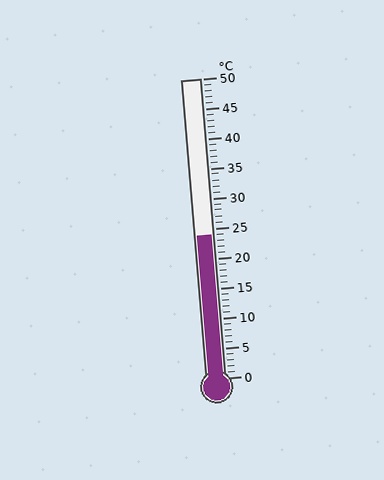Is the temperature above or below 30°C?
The temperature is below 30°C.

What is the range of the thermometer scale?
The thermometer scale ranges from 0°C to 50°C.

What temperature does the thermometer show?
The thermometer shows approximately 24°C.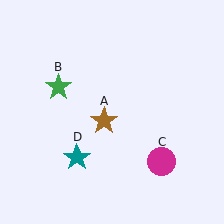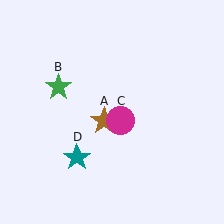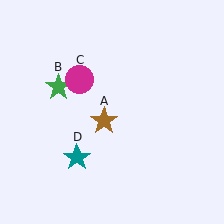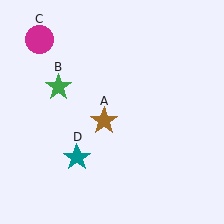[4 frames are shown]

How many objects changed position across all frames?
1 object changed position: magenta circle (object C).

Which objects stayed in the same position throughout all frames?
Brown star (object A) and green star (object B) and teal star (object D) remained stationary.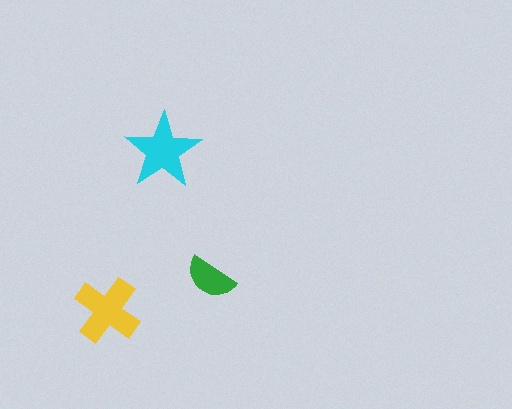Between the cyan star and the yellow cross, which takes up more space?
The yellow cross.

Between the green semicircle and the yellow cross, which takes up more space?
The yellow cross.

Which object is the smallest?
The green semicircle.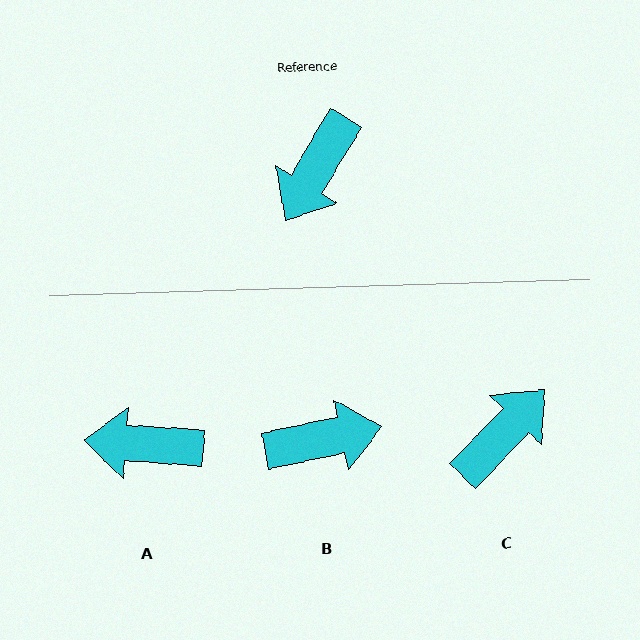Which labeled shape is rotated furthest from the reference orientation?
C, about 167 degrees away.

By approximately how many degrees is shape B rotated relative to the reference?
Approximately 133 degrees counter-clockwise.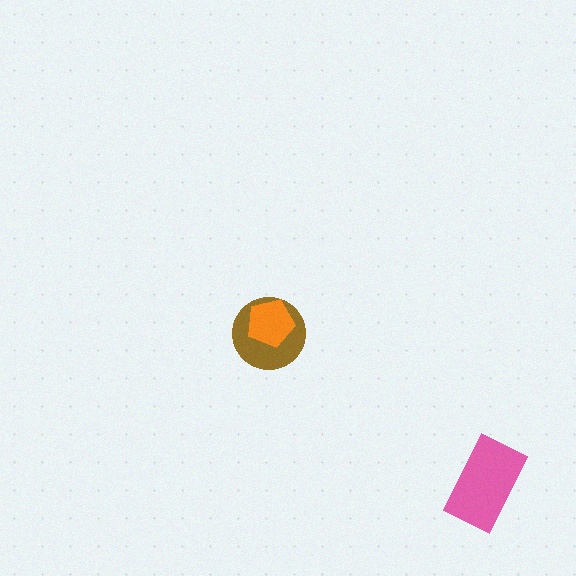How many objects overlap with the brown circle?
1 object overlaps with the brown circle.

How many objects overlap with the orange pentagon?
1 object overlaps with the orange pentagon.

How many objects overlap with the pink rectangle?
0 objects overlap with the pink rectangle.